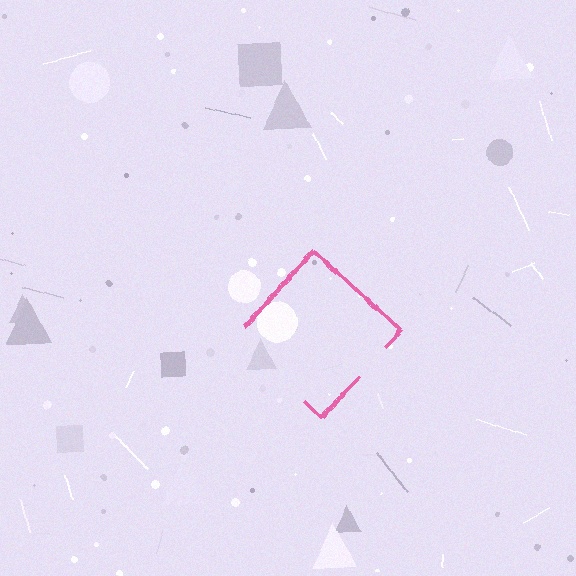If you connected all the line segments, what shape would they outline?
They would outline a diamond.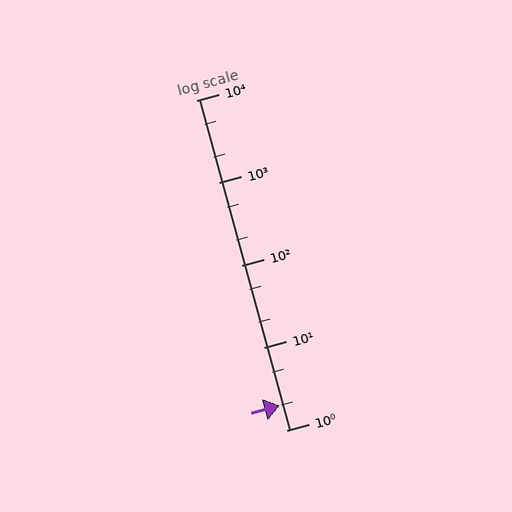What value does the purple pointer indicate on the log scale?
The pointer indicates approximately 2.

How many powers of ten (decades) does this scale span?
The scale spans 4 decades, from 1 to 10000.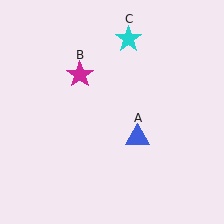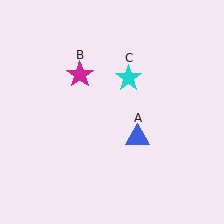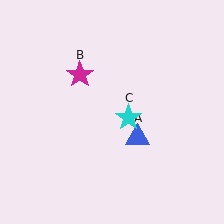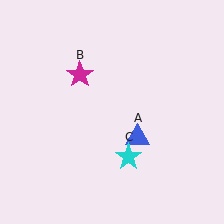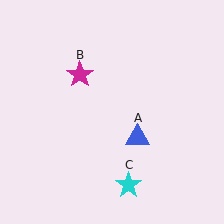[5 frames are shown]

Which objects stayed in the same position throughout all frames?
Blue triangle (object A) and magenta star (object B) remained stationary.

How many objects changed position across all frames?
1 object changed position: cyan star (object C).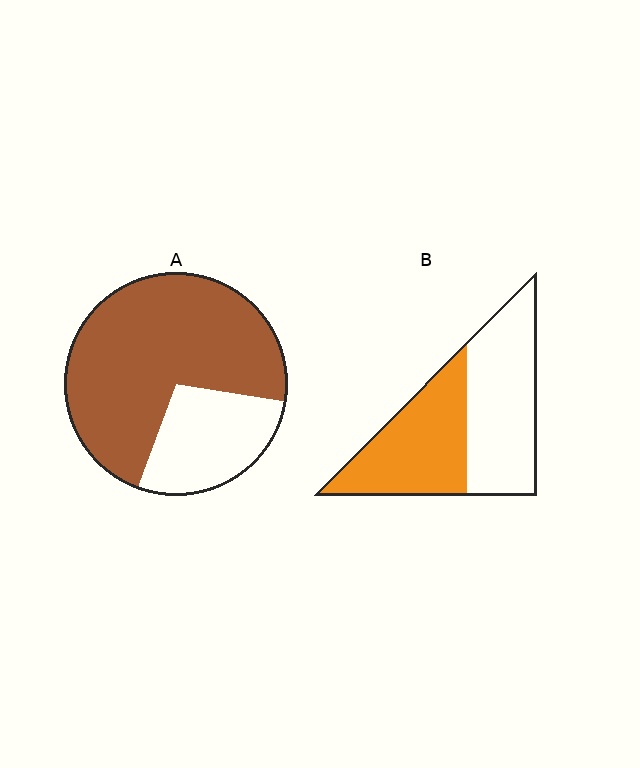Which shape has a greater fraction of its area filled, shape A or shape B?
Shape A.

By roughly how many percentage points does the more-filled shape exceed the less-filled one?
By roughly 25 percentage points (A over B).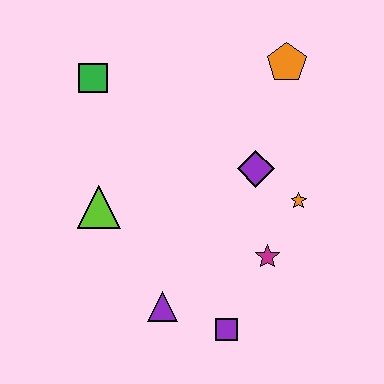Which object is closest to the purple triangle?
The purple square is closest to the purple triangle.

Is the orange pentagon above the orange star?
Yes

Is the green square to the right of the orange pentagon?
No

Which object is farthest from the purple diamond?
The green square is farthest from the purple diamond.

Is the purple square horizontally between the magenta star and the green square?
Yes